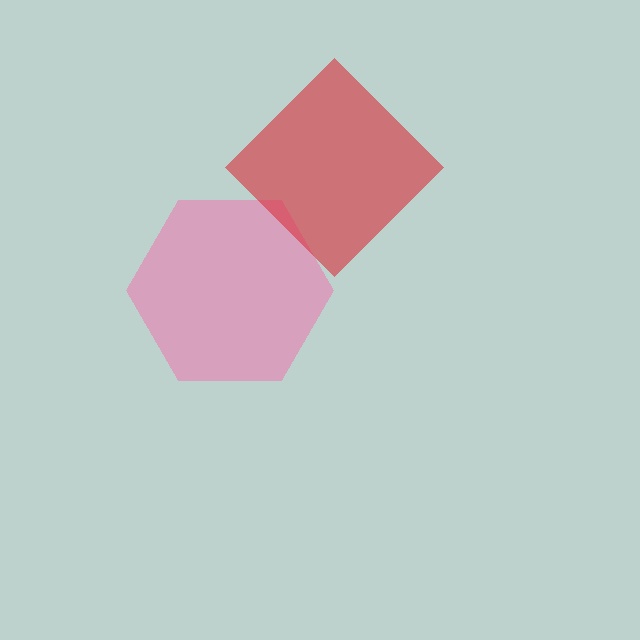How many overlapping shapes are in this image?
There are 2 overlapping shapes in the image.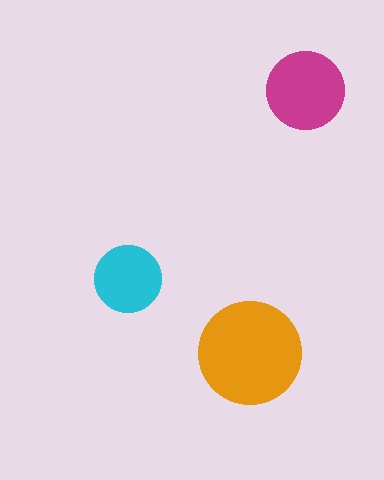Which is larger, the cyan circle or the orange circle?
The orange one.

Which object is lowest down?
The orange circle is bottommost.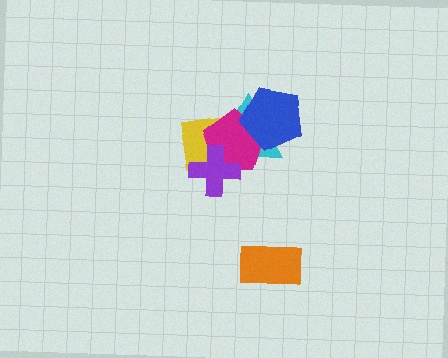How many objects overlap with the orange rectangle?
0 objects overlap with the orange rectangle.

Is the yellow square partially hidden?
Yes, it is partially covered by another shape.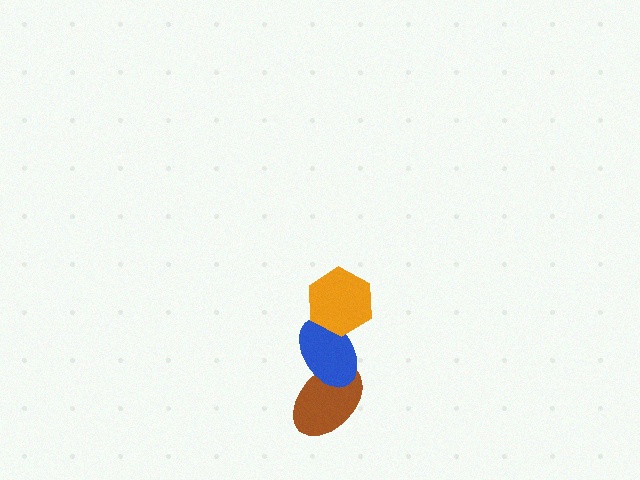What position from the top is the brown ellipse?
The brown ellipse is 3rd from the top.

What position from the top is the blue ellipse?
The blue ellipse is 2nd from the top.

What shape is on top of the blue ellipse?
The orange hexagon is on top of the blue ellipse.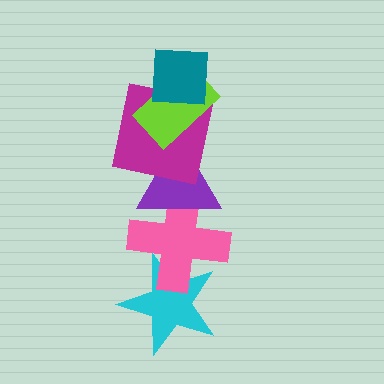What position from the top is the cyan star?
The cyan star is 6th from the top.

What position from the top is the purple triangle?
The purple triangle is 4th from the top.